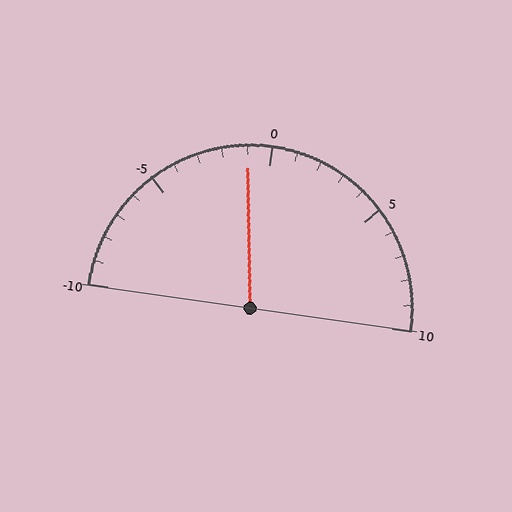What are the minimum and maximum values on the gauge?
The gauge ranges from -10 to 10.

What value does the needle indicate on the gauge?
The needle indicates approximately -1.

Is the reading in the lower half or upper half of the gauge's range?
The reading is in the lower half of the range (-10 to 10).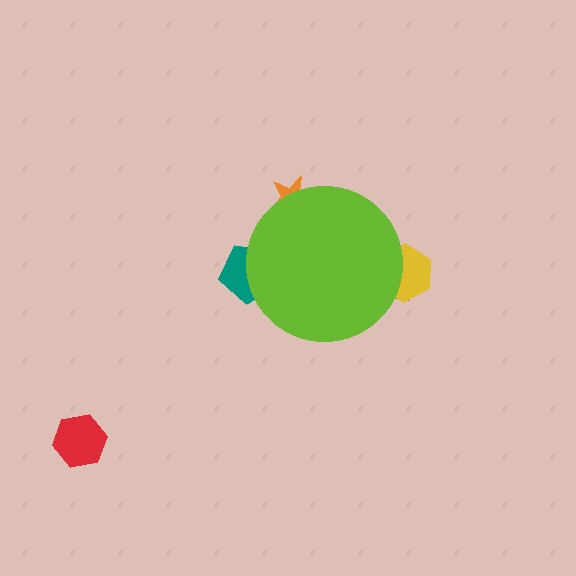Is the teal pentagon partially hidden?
Yes, the teal pentagon is partially hidden behind the lime circle.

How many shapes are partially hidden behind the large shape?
5 shapes are partially hidden.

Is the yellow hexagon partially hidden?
Yes, the yellow hexagon is partially hidden behind the lime circle.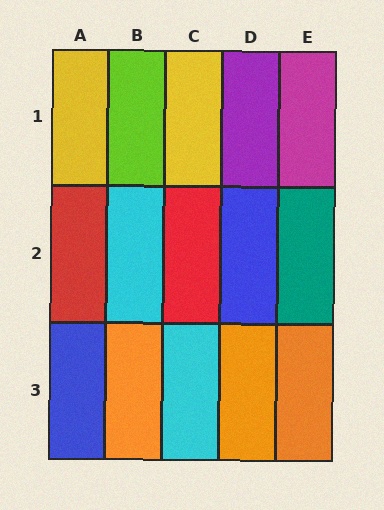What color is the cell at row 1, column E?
Magenta.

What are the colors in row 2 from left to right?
Red, cyan, red, blue, teal.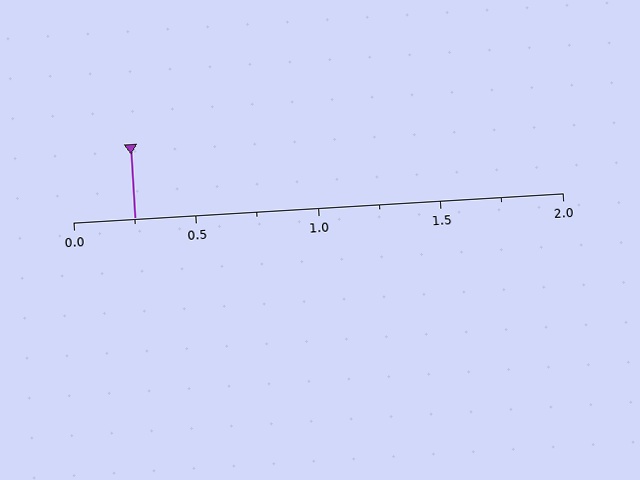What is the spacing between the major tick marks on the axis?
The major ticks are spaced 0.5 apart.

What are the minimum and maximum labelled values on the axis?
The axis runs from 0.0 to 2.0.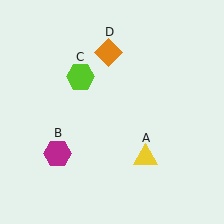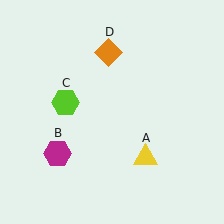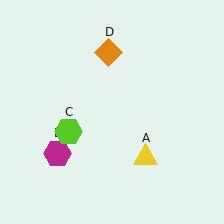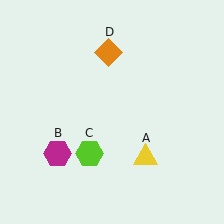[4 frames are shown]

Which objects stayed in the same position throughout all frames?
Yellow triangle (object A) and magenta hexagon (object B) and orange diamond (object D) remained stationary.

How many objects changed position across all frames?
1 object changed position: lime hexagon (object C).